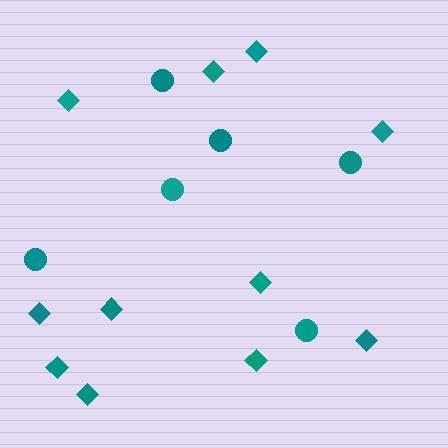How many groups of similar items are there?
There are 2 groups: one group of circles (6) and one group of diamonds (11).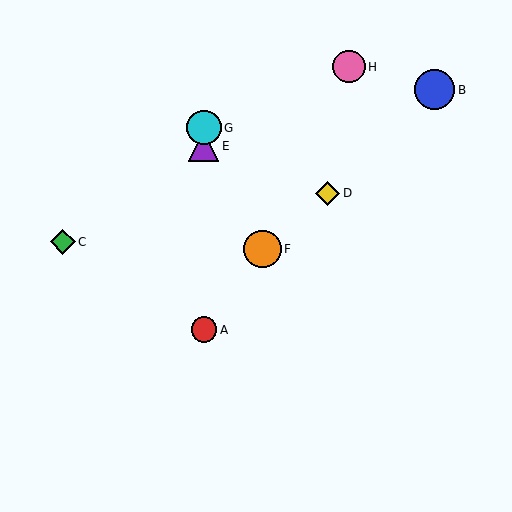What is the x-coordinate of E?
Object E is at x≈204.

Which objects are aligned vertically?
Objects A, E, G are aligned vertically.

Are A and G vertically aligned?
Yes, both are at x≈204.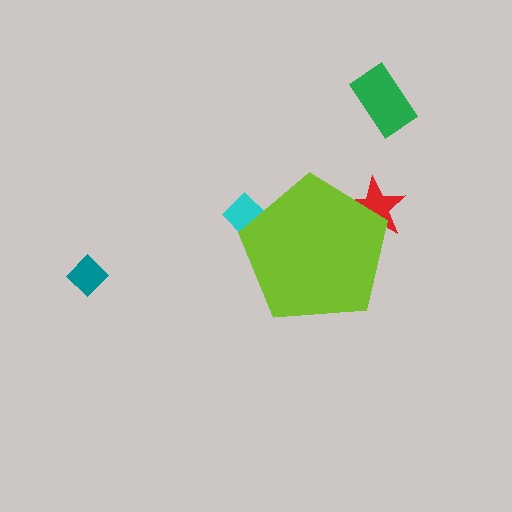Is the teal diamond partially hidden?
No, the teal diamond is fully visible.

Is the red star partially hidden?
Yes, the red star is partially hidden behind the lime pentagon.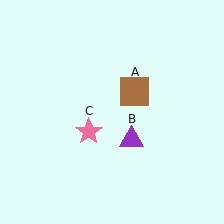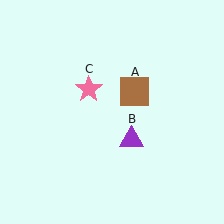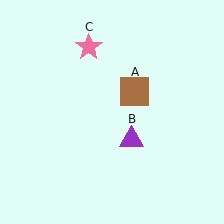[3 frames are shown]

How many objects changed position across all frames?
1 object changed position: pink star (object C).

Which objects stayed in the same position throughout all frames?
Brown square (object A) and purple triangle (object B) remained stationary.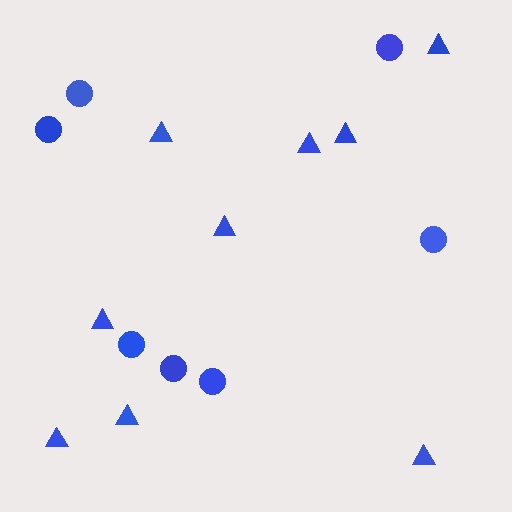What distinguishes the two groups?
There are 2 groups: one group of triangles (9) and one group of circles (7).